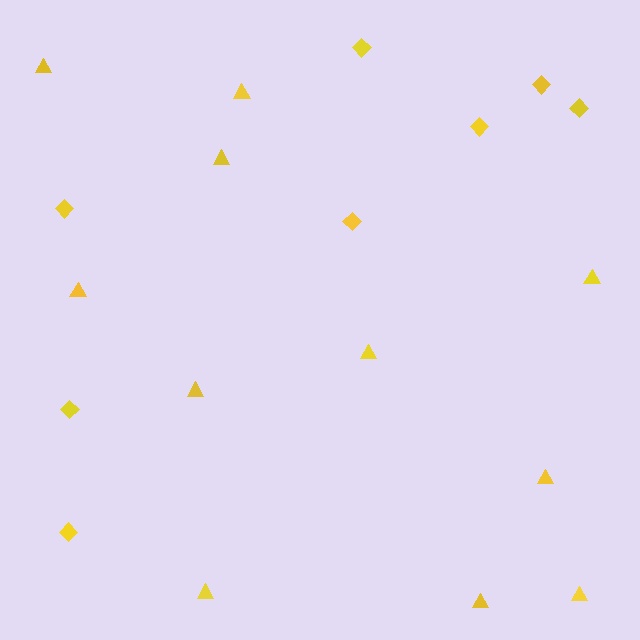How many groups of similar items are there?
There are 2 groups: one group of diamonds (8) and one group of triangles (11).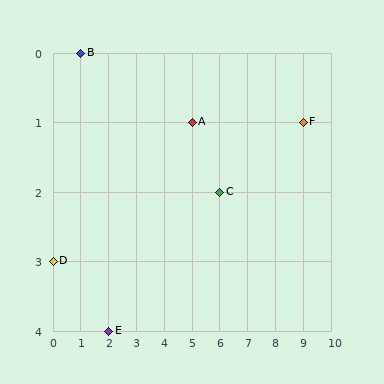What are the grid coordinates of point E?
Point E is at grid coordinates (2, 4).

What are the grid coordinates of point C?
Point C is at grid coordinates (6, 2).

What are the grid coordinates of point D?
Point D is at grid coordinates (0, 3).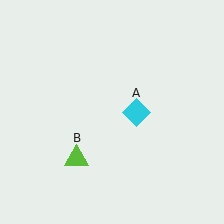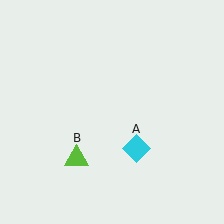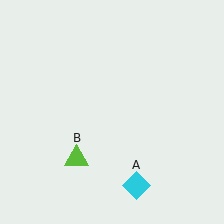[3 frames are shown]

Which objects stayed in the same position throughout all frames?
Lime triangle (object B) remained stationary.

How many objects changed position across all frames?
1 object changed position: cyan diamond (object A).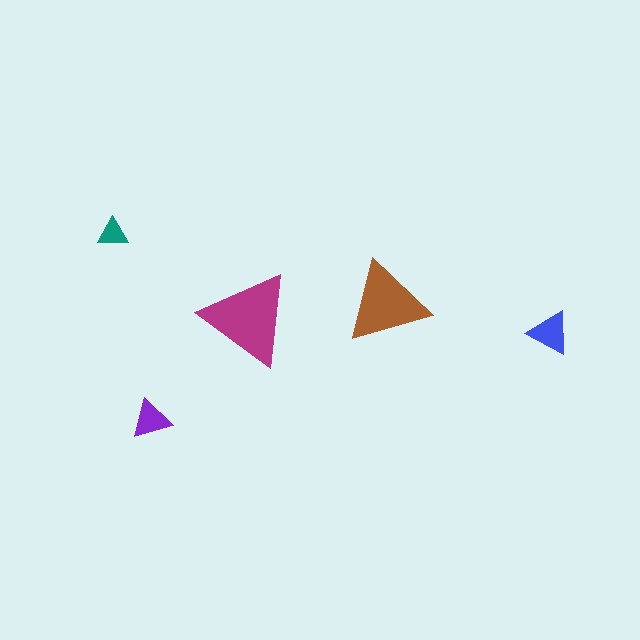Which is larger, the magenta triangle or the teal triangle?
The magenta one.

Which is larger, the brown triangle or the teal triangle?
The brown one.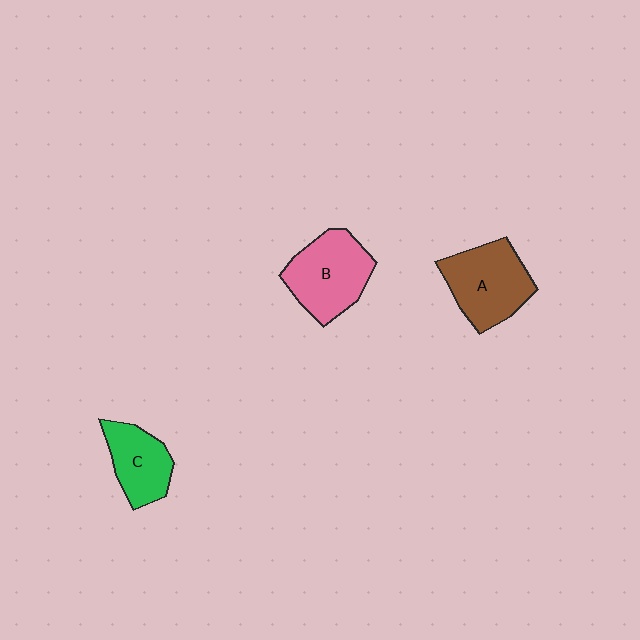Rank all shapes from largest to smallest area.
From largest to smallest: B (pink), A (brown), C (green).